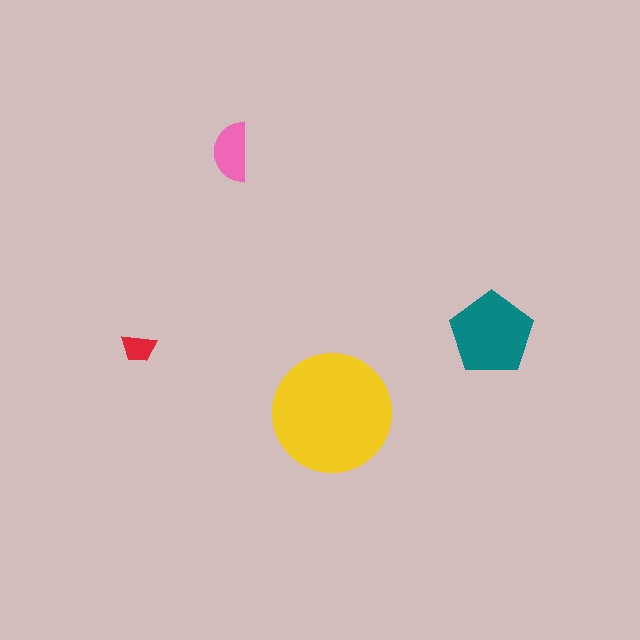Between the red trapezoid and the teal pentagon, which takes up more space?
The teal pentagon.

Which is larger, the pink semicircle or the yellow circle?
The yellow circle.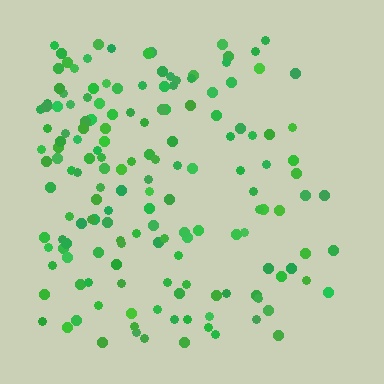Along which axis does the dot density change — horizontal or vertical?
Horizontal.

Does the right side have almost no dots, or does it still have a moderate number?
Still a moderate number, just noticeably fewer than the left.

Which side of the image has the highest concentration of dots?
The left.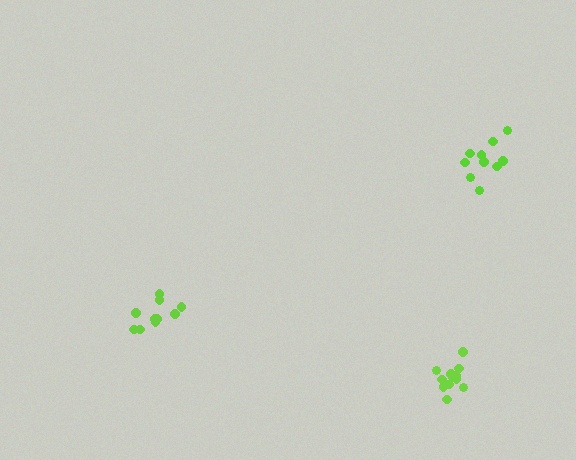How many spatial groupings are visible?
There are 3 spatial groupings.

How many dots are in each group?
Group 1: 10 dots, Group 2: 10 dots, Group 3: 12 dots (32 total).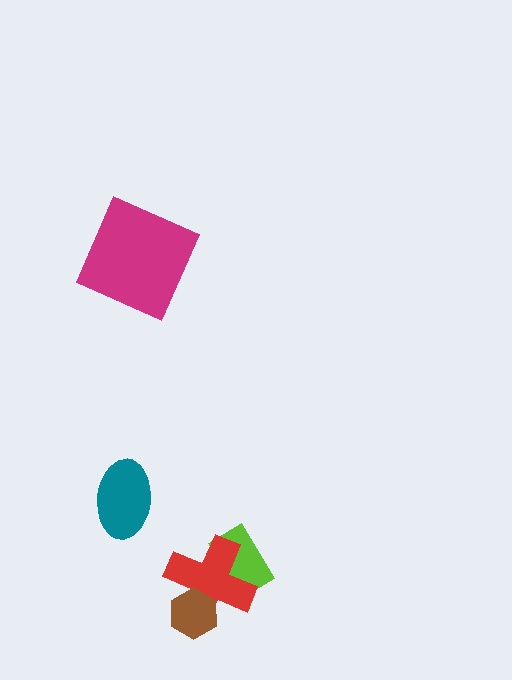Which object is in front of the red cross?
The brown hexagon is in front of the red cross.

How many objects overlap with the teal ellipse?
0 objects overlap with the teal ellipse.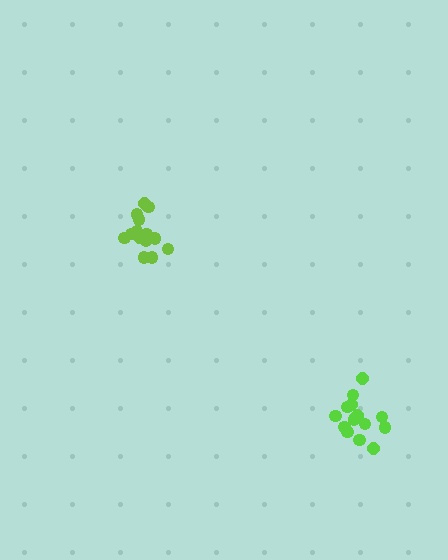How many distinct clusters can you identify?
There are 2 distinct clusters.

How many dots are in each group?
Group 1: 14 dots, Group 2: 14 dots (28 total).